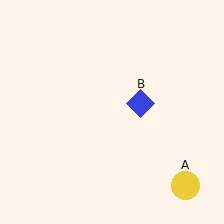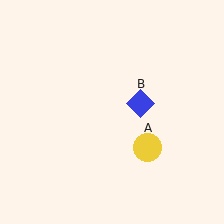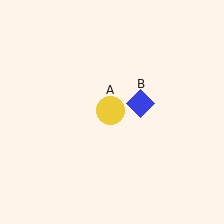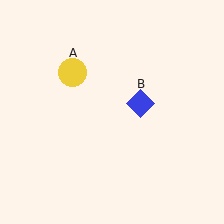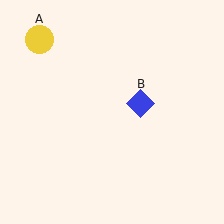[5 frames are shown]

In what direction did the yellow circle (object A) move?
The yellow circle (object A) moved up and to the left.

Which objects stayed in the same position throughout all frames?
Blue diamond (object B) remained stationary.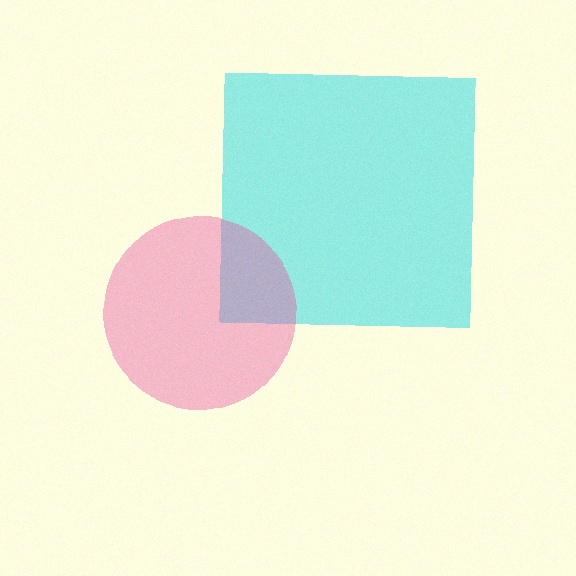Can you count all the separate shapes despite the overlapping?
Yes, there are 2 separate shapes.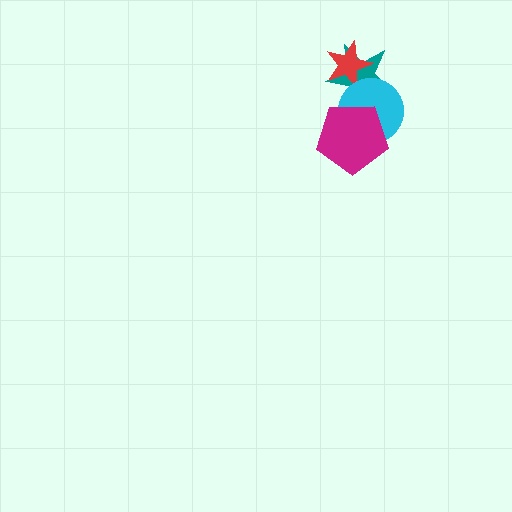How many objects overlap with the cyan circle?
3 objects overlap with the cyan circle.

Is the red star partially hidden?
Yes, it is partially covered by another shape.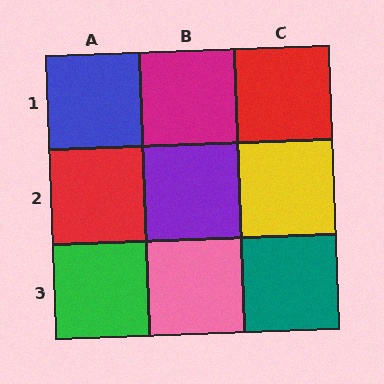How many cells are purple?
1 cell is purple.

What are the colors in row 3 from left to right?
Green, pink, teal.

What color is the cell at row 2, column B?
Purple.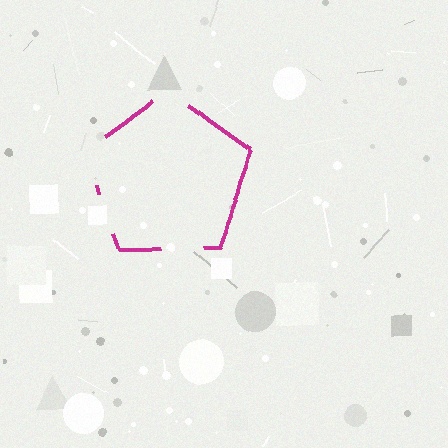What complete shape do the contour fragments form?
The contour fragments form a pentagon.